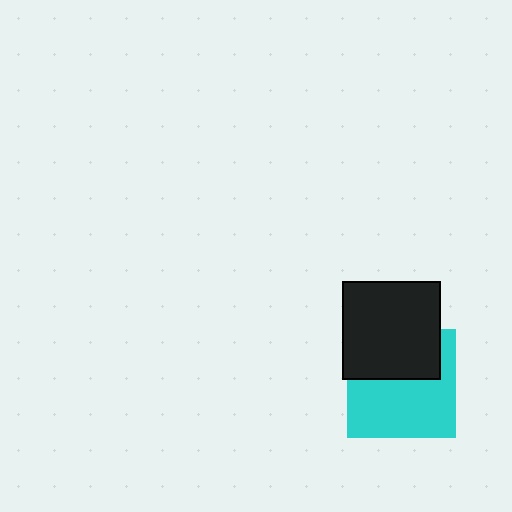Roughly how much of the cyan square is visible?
About half of it is visible (roughly 60%).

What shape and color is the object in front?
The object in front is a black square.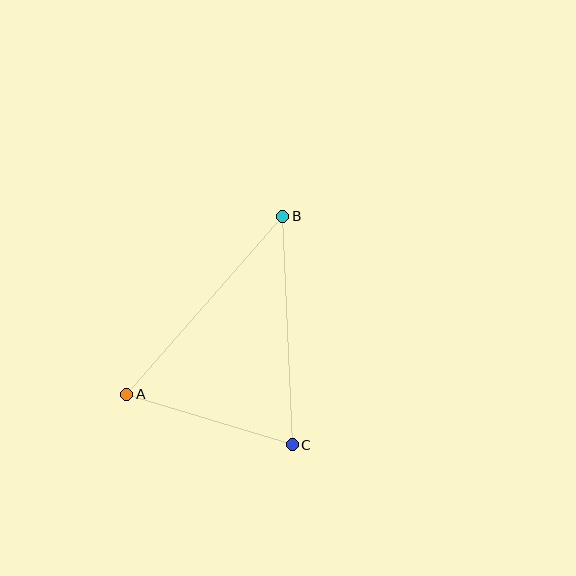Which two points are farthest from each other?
Points A and B are farthest from each other.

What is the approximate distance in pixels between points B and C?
The distance between B and C is approximately 229 pixels.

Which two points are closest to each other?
Points A and C are closest to each other.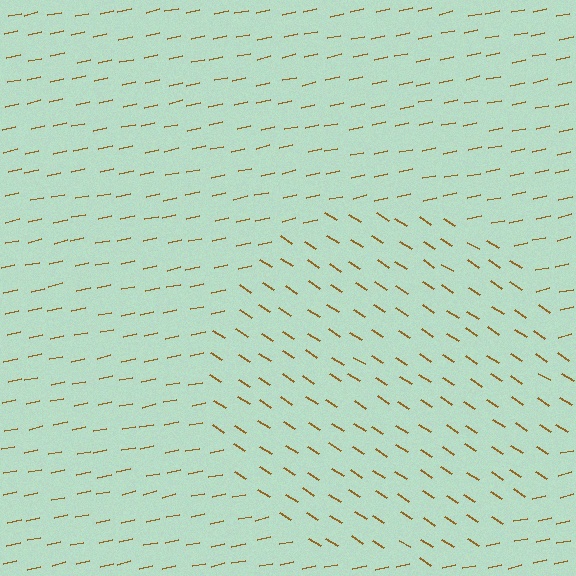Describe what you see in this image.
The image is filled with small brown line segments. A circle region in the image has lines oriented differently from the surrounding lines, creating a visible texture boundary.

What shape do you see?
I see a circle.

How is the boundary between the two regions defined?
The boundary is defined purely by a change in line orientation (approximately 45 degrees difference). All lines are the same color and thickness.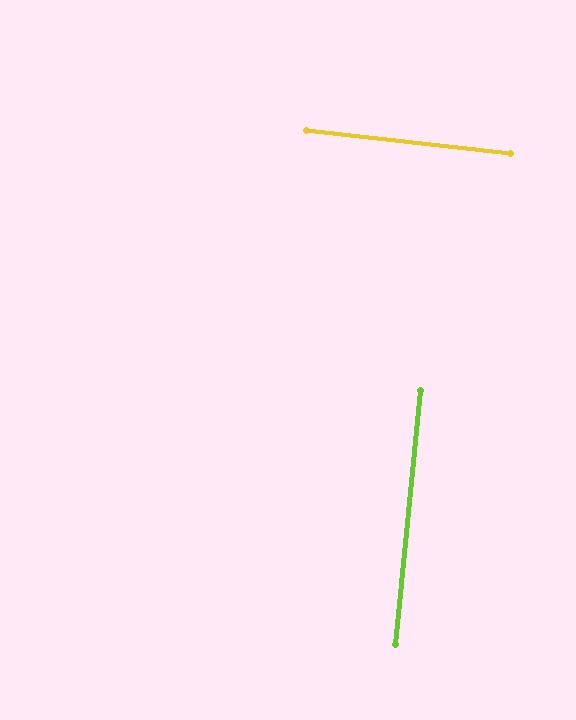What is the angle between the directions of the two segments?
Approximately 89 degrees.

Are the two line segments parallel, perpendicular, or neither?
Perpendicular — they meet at approximately 89°.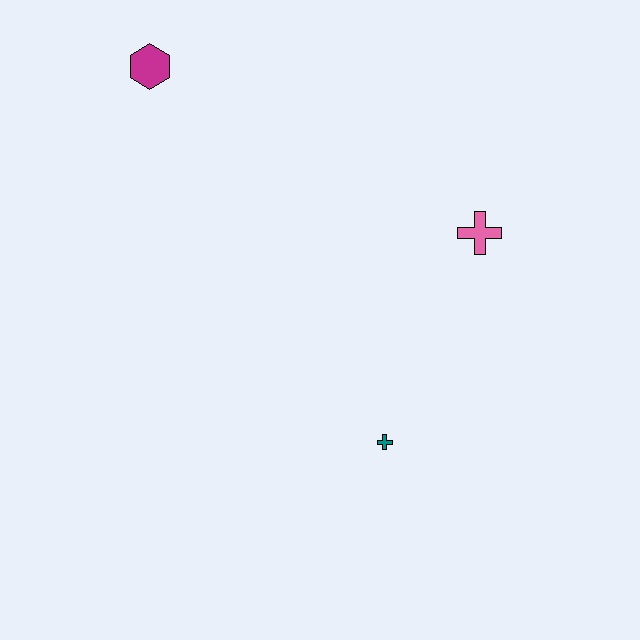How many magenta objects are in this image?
There is 1 magenta object.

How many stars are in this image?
There are no stars.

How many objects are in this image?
There are 3 objects.